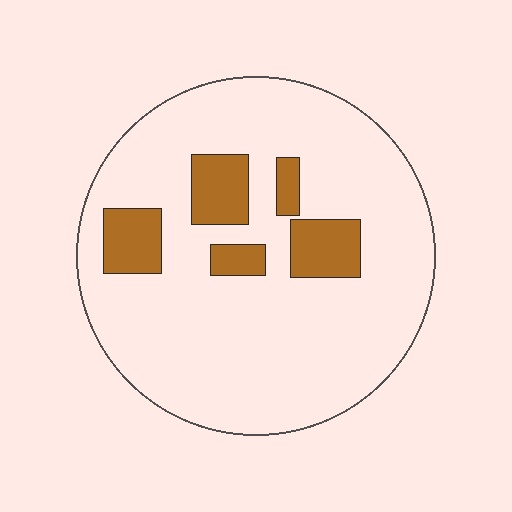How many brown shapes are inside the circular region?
5.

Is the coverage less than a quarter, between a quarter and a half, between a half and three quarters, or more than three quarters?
Less than a quarter.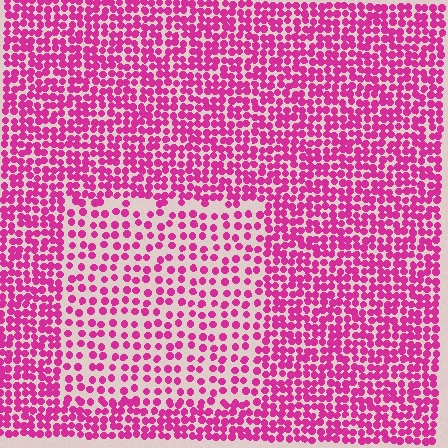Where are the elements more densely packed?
The elements are more densely packed outside the rectangle boundary.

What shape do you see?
I see a rectangle.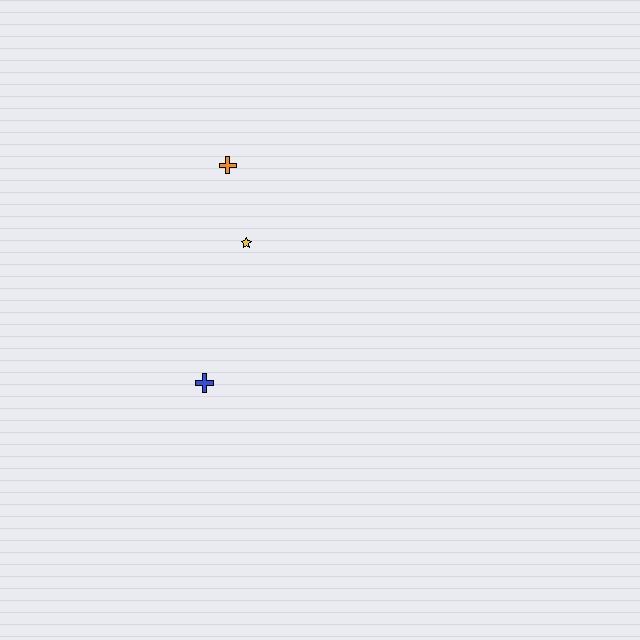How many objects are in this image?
There are 3 objects.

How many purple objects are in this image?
There are no purple objects.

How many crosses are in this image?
There are 2 crosses.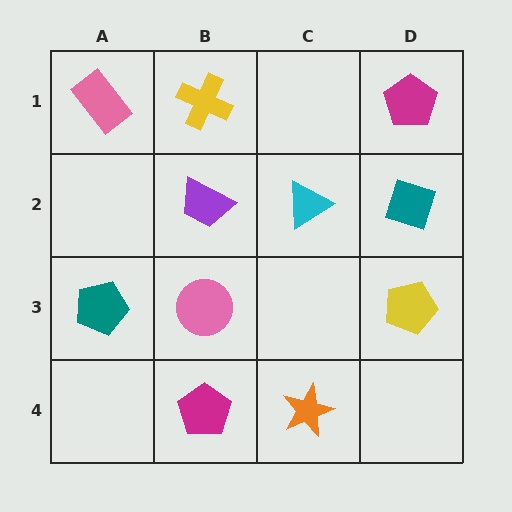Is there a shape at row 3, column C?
No, that cell is empty.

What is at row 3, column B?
A pink circle.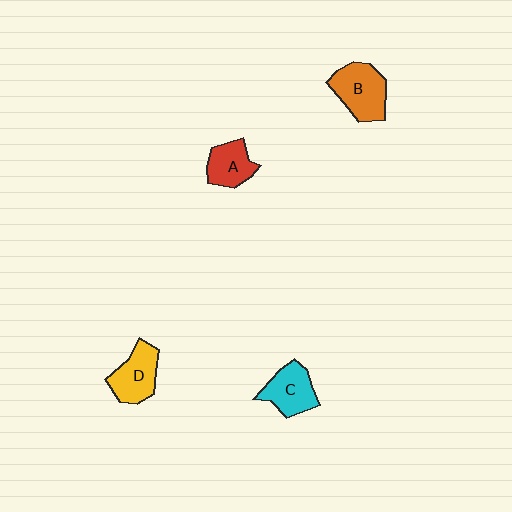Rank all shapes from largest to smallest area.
From largest to smallest: B (orange), D (yellow), C (cyan), A (red).